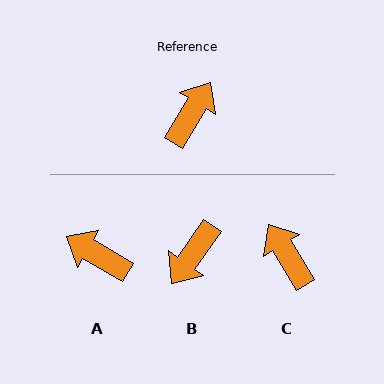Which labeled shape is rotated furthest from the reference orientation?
B, about 176 degrees away.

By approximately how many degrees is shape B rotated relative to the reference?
Approximately 176 degrees counter-clockwise.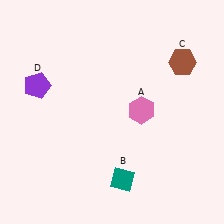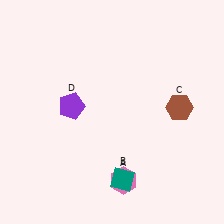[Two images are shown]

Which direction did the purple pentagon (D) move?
The purple pentagon (D) moved right.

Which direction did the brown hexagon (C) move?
The brown hexagon (C) moved down.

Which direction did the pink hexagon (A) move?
The pink hexagon (A) moved down.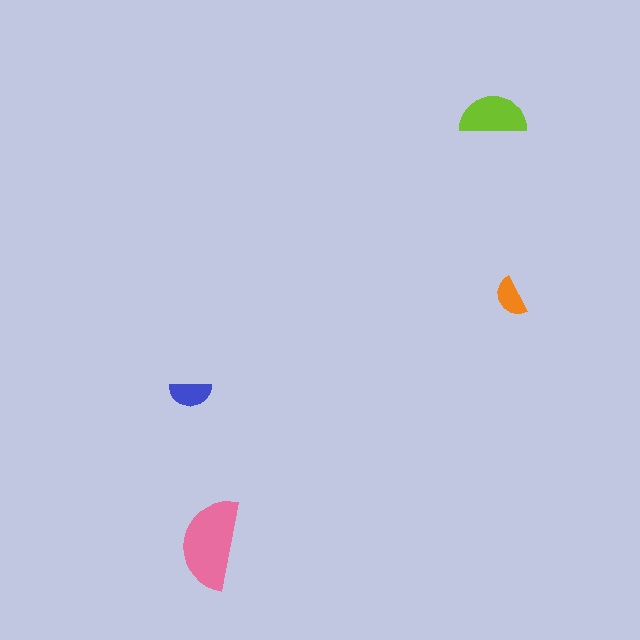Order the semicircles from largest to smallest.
the pink one, the lime one, the blue one, the orange one.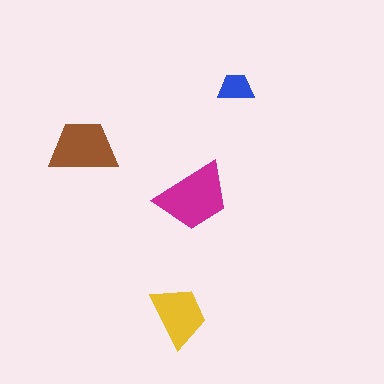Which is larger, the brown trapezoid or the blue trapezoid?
The brown one.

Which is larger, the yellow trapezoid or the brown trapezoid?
The brown one.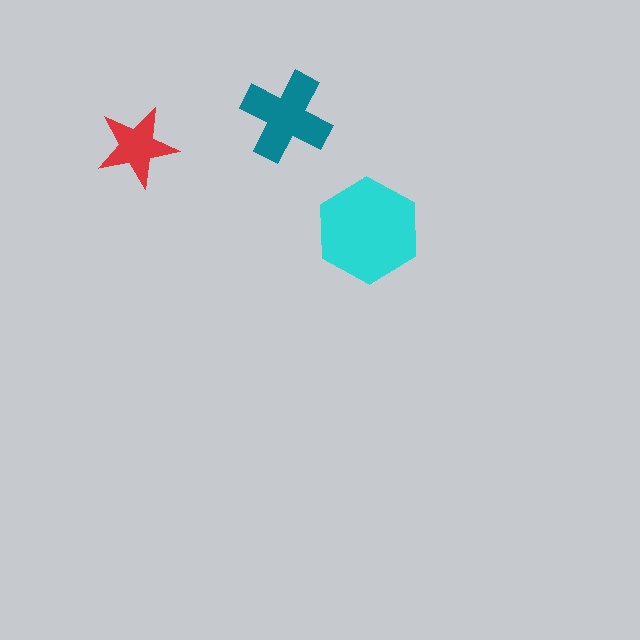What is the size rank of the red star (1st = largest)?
3rd.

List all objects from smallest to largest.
The red star, the teal cross, the cyan hexagon.